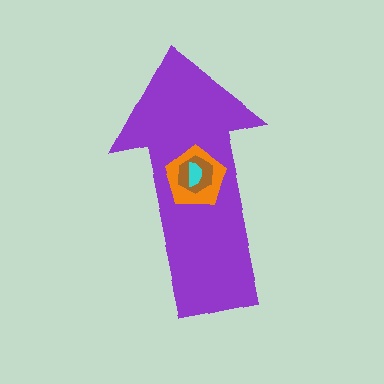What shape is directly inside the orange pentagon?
The brown hexagon.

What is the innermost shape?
The cyan semicircle.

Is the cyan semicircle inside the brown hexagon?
Yes.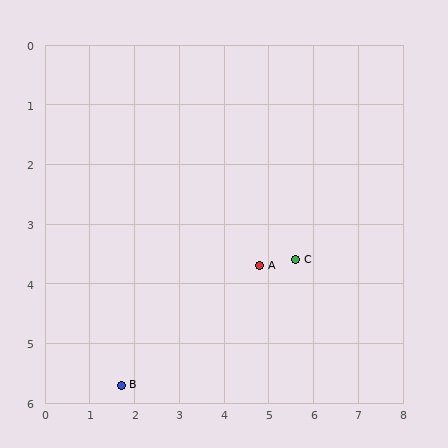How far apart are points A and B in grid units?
Points A and B are about 3.7 grid units apart.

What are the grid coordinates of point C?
Point C is at approximately (5.6, 3.6).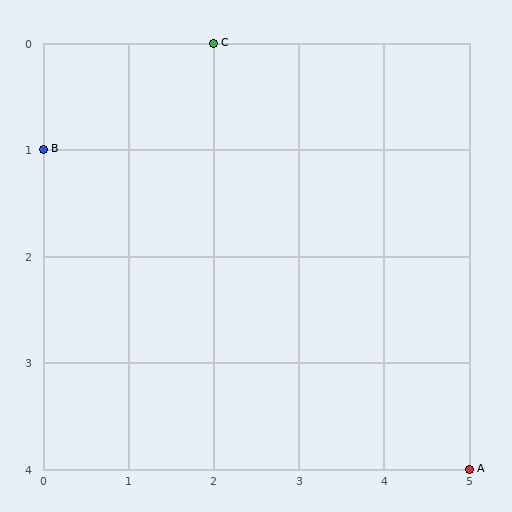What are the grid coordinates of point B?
Point B is at grid coordinates (0, 1).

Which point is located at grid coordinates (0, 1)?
Point B is at (0, 1).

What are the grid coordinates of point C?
Point C is at grid coordinates (2, 0).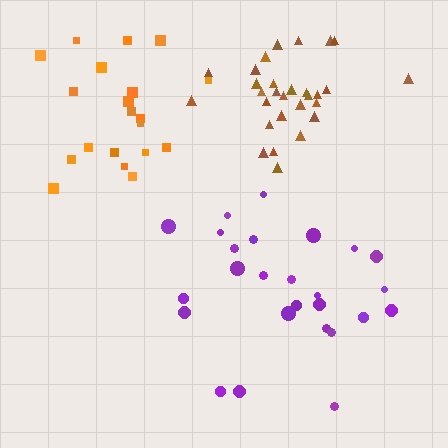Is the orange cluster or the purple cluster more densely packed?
Orange.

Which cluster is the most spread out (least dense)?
Purple.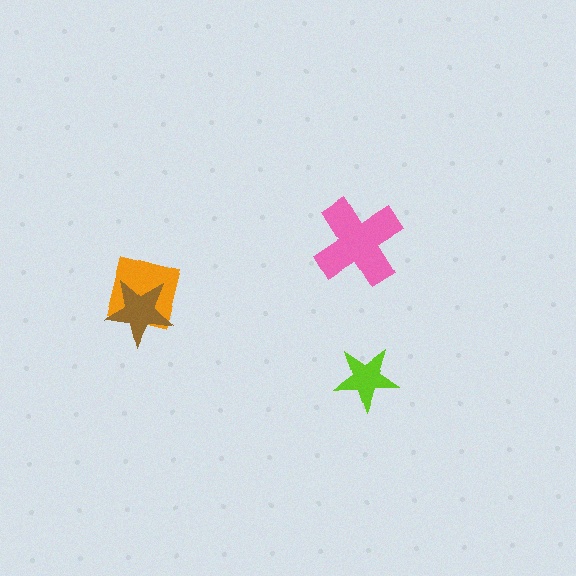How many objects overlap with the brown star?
1 object overlaps with the brown star.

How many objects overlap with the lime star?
0 objects overlap with the lime star.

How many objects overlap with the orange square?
1 object overlaps with the orange square.